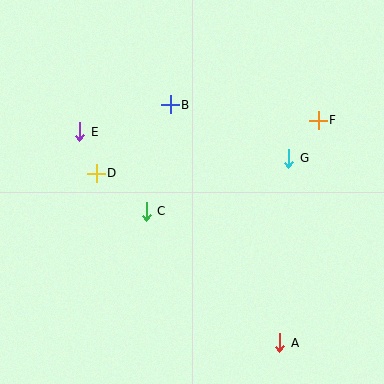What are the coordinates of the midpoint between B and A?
The midpoint between B and A is at (225, 224).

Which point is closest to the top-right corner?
Point F is closest to the top-right corner.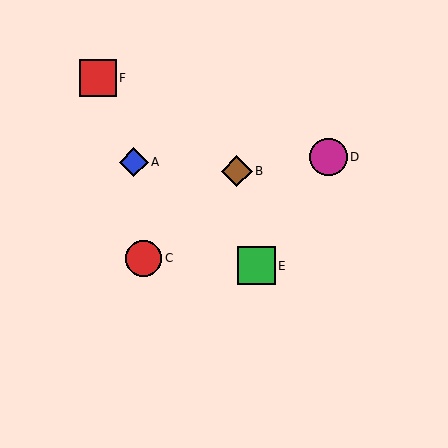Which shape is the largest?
The green square (labeled E) is the largest.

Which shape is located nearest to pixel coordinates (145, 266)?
The red circle (labeled C) at (144, 258) is nearest to that location.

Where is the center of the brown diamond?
The center of the brown diamond is at (237, 171).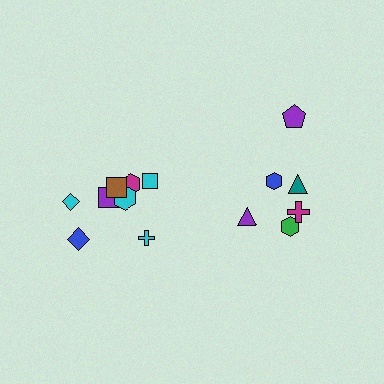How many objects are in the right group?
There are 6 objects.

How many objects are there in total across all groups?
There are 14 objects.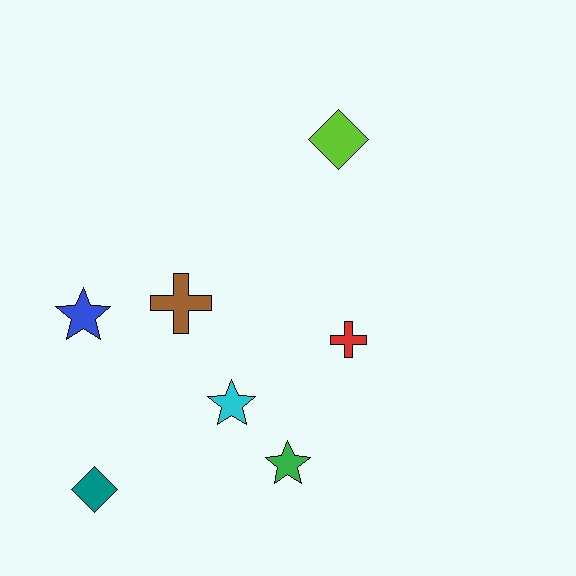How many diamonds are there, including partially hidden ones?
There are 2 diamonds.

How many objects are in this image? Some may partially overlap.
There are 7 objects.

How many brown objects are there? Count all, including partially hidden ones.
There is 1 brown object.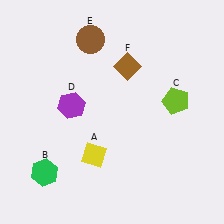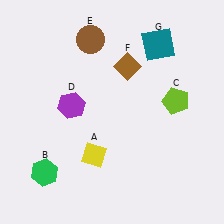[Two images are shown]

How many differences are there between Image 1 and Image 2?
There is 1 difference between the two images.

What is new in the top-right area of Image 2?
A teal square (G) was added in the top-right area of Image 2.